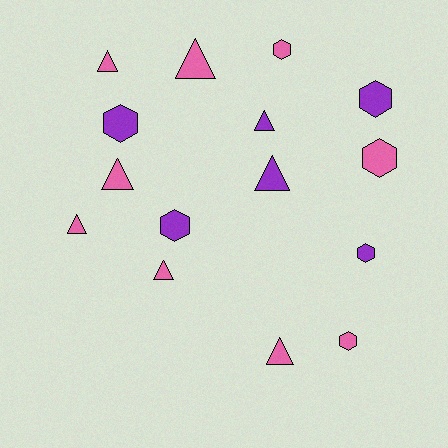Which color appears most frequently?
Pink, with 9 objects.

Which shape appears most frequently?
Triangle, with 8 objects.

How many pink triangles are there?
There are 6 pink triangles.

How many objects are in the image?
There are 15 objects.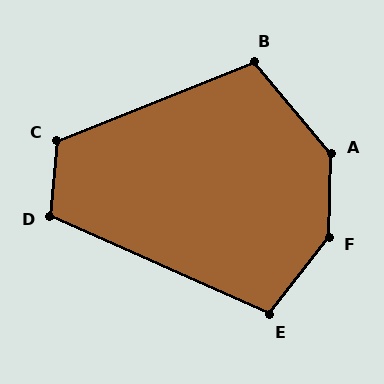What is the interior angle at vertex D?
Approximately 109 degrees (obtuse).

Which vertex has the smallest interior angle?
E, at approximately 104 degrees.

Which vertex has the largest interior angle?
F, at approximately 143 degrees.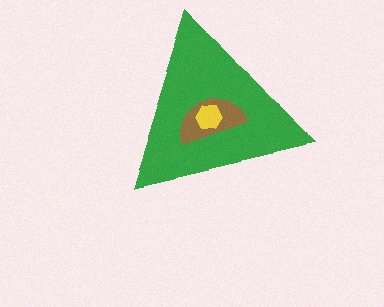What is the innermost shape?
The yellow hexagon.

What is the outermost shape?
The green triangle.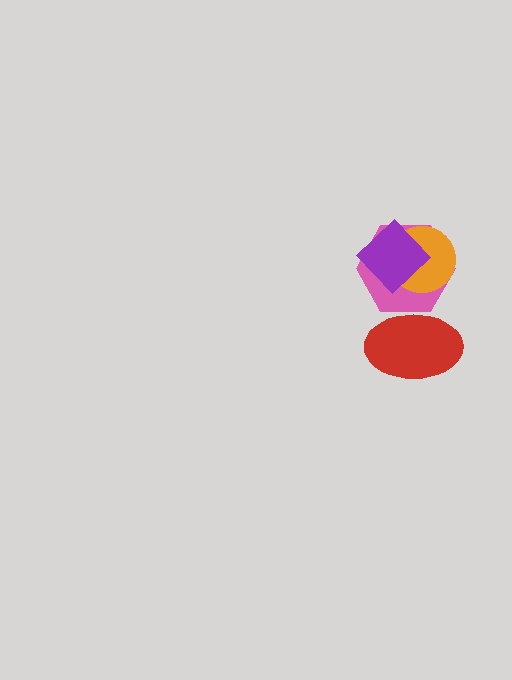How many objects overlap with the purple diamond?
2 objects overlap with the purple diamond.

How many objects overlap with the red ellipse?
1 object overlaps with the red ellipse.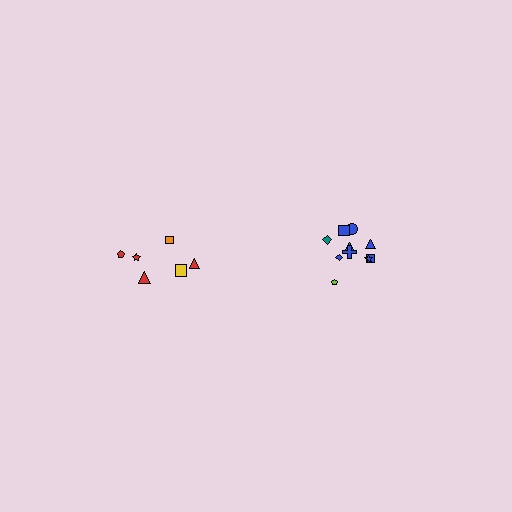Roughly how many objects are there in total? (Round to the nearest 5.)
Roughly 15 objects in total.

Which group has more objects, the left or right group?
The right group.